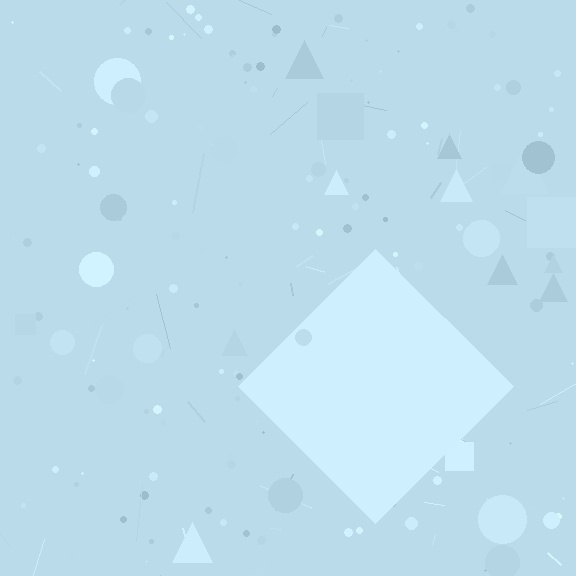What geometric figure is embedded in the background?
A diamond is embedded in the background.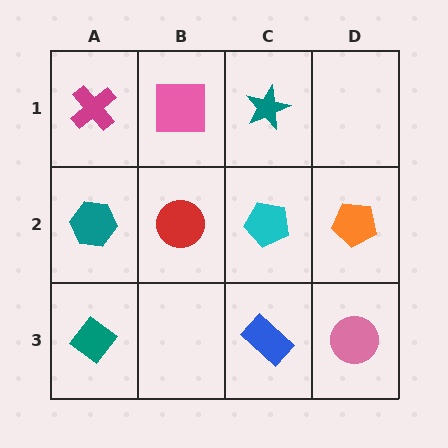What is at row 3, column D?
A pink circle.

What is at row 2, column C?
A cyan pentagon.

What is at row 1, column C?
A teal star.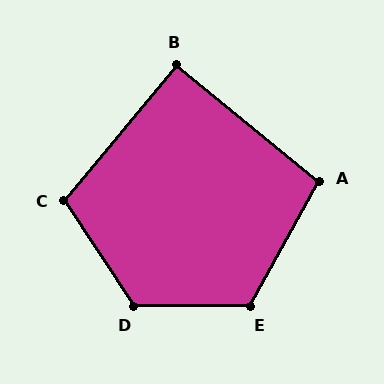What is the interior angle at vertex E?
Approximately 119 degrees (obtuse).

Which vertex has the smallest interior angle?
B, at approximately 91 degrees.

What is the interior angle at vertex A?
Approximately 100 degrees (obtuse).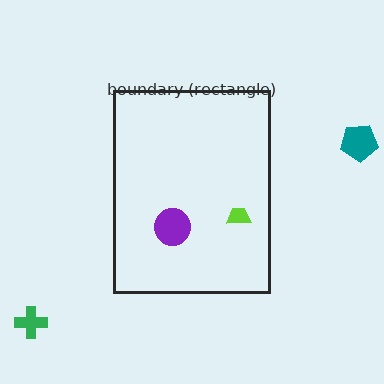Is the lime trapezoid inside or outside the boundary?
Inside.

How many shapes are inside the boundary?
2 inside, 2 outside.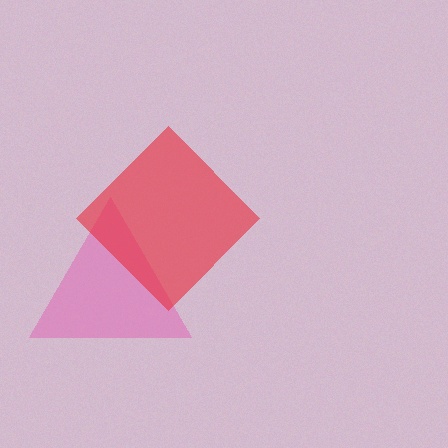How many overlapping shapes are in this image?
There are 2 overlapping shapes in the image.